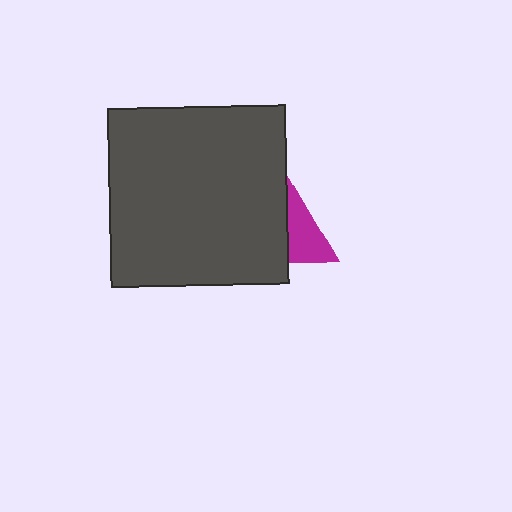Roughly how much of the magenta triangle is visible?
A small part of it is visible (roughly 32%).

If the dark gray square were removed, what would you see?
You would see the complete magenta triangle.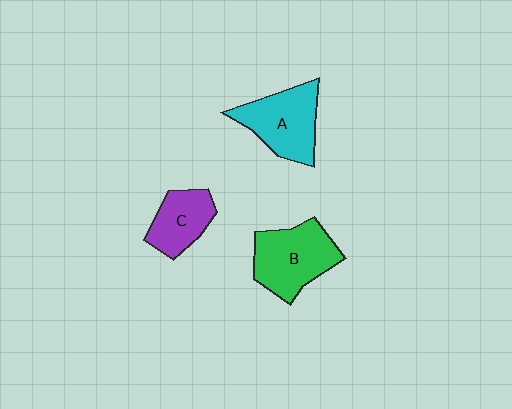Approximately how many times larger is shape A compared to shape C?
Approximately 1.4 times.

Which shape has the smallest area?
Shape C (purple).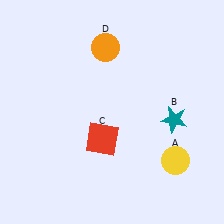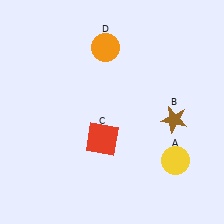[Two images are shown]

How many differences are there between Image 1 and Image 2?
There is 1 difference between the two images.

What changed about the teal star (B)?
In Image 1, B is teal. In Image 2, it changed to brown.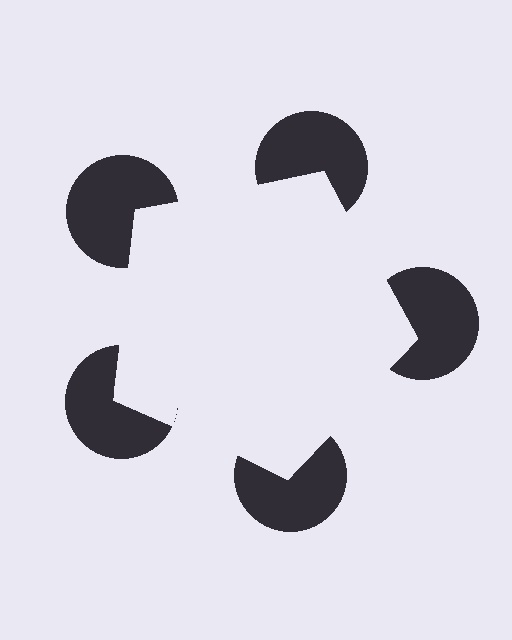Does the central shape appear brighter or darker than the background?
It typically appears slightly brighter than the background, even though no actual brightness change is drawn.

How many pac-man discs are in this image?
There are 5 — one at each vertex of the illusory pentagon.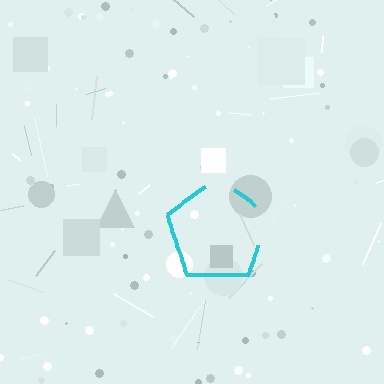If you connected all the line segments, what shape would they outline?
They would outline a pentagon.